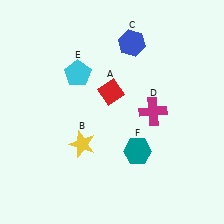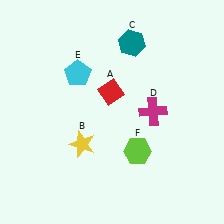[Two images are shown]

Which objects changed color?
C changed from blue to teal. F changed from teal to lime.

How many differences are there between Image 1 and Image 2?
There are 2 differences between the two images.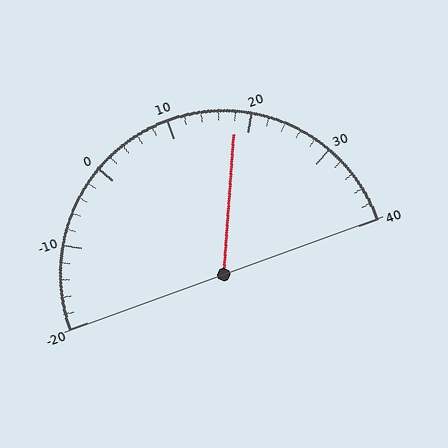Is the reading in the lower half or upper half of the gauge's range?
The reading is in the upper half of the range (-20 to 40).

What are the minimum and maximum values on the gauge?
The gauge ranges from -20 to 40.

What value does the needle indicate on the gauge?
The needle indicates approximately 18.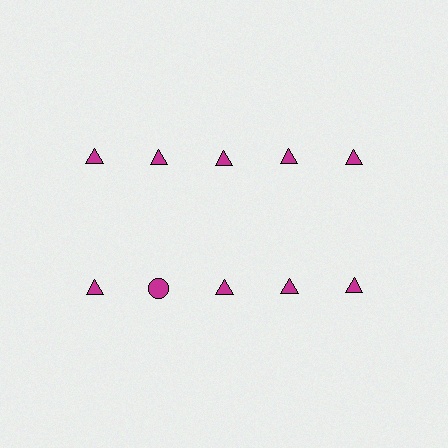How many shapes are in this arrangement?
There are 10 shapes arranged in a grid pattern.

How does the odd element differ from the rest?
It has a different shape: circle instead of triangle.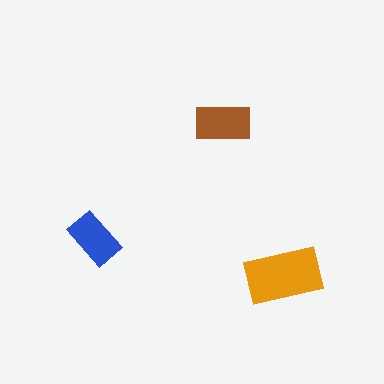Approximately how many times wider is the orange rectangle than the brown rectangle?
About 1.5 times wider.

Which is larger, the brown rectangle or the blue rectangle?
The brown one.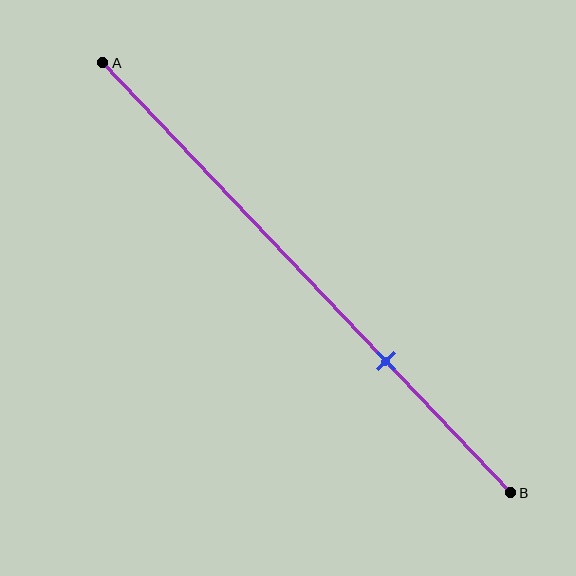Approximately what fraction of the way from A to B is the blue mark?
The blue mark is approximately 70% of the way from A to B.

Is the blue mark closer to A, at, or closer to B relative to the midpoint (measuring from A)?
The blue mark is closer to point B than the midpoint of segment AB.